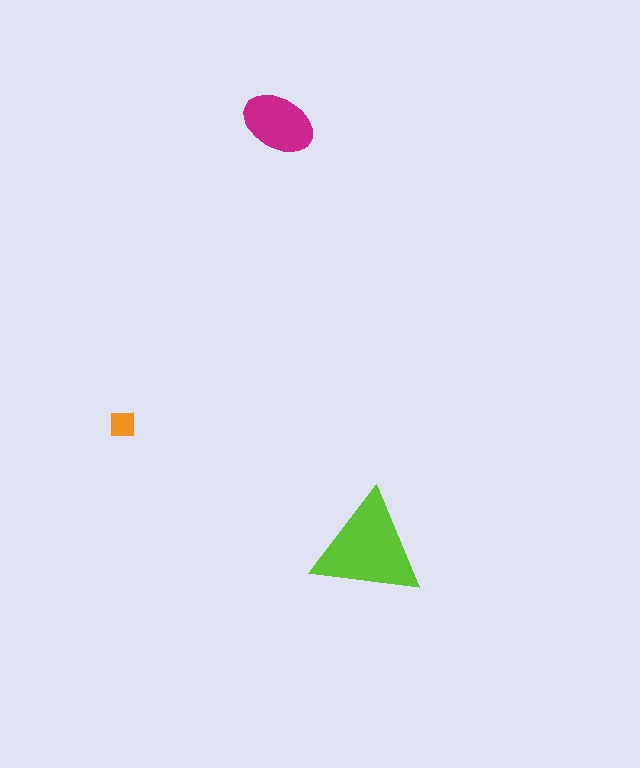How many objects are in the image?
There are 3 objects in the image.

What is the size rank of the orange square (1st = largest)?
3rd.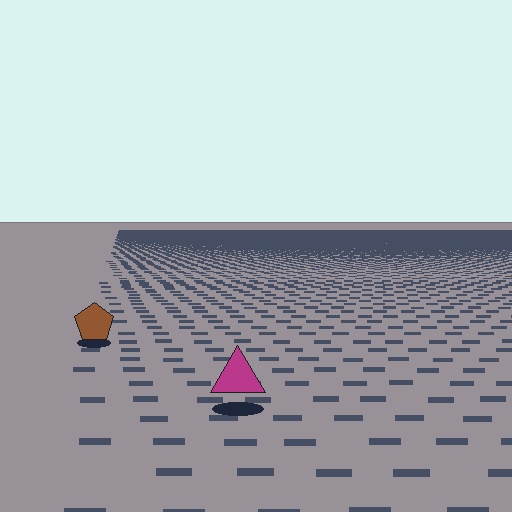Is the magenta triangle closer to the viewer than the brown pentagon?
Yes. The magenta triangle is closer — you can tell from the texture gradient: the ground texture is coarser near it.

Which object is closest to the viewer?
The magenta triangle is closest. The texture marks near it are larger and more spread out.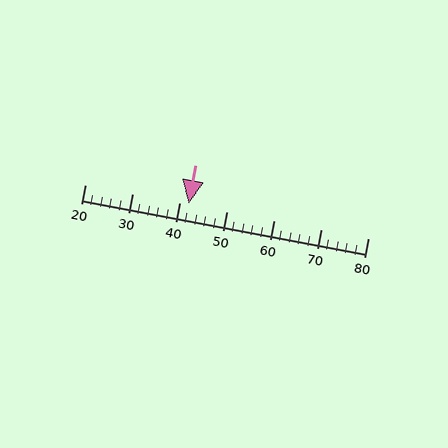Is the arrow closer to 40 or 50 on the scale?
The arrow is closer to 40.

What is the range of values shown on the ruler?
The ruler shows values from 20 to 80.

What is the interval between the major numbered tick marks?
The major tick marks are spaced 10 units apart.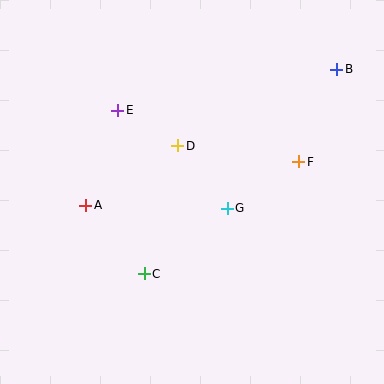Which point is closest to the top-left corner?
Point E is closest to the top-left corner.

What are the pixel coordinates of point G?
Point G is at (227, 208).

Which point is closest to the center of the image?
Point G at (227, 208) is closest to the center.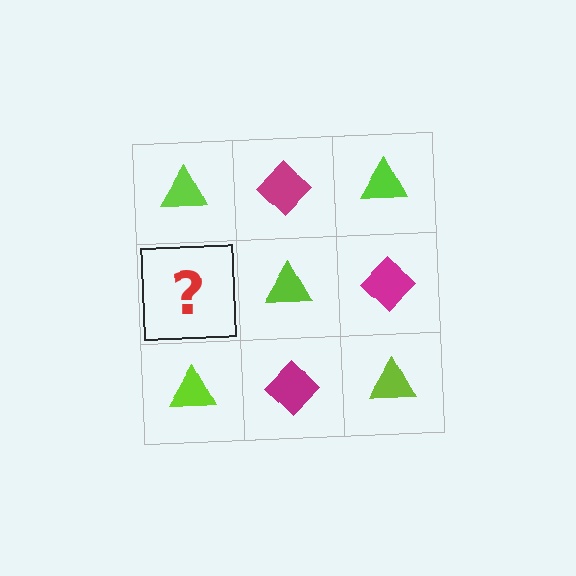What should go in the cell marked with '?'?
The missing cell should contain a magenta diamond.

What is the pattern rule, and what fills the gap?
The rule is that it alternates lime triangle and magenta diamond in a checkerboard pattern. The gap should be filled with a magenta diamond.